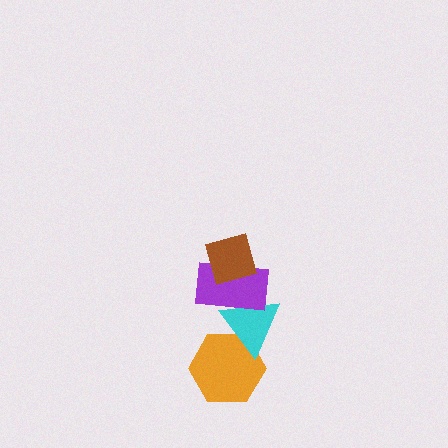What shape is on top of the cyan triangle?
The purple rectangle is on top of the cyan triangle.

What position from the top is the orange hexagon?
The orange hexagon is 4th from the top.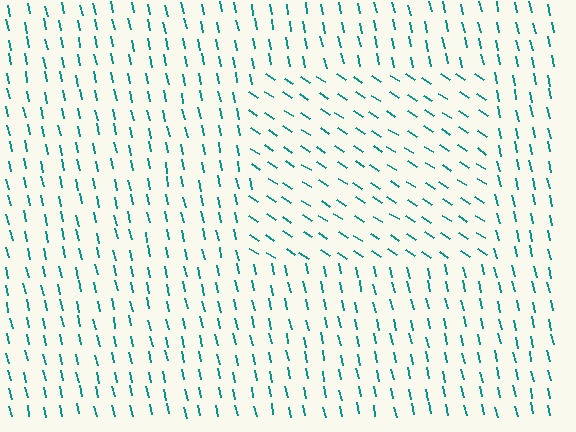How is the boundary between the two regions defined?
The boundary is defined purely by a change in line orientation (approximately 45 degrees difference). All lines are the same color and thickness.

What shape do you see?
I see a rectangle.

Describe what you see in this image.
The image is filled with small teal line segments. A rectangle region in the image has lines oriented differently from the surrounding lines, creating a visible texture boundary.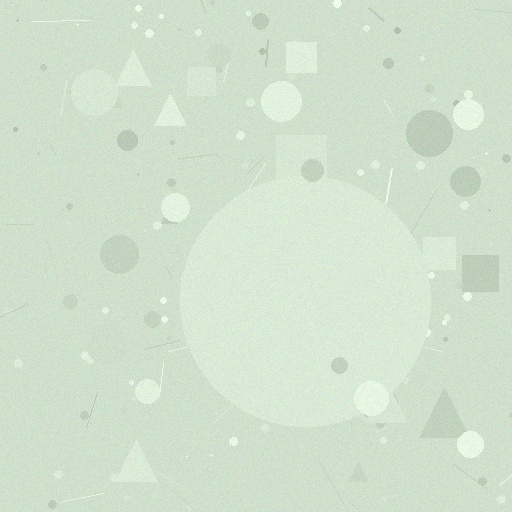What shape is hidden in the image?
A circle is hidden in the image.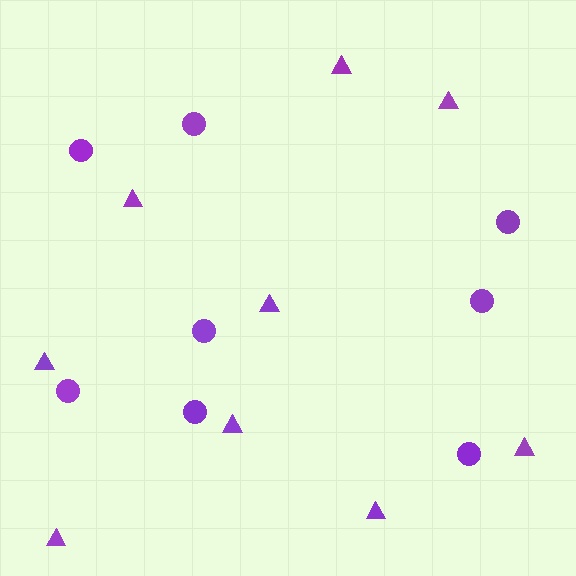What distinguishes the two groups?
There are 2 groups: one group of triangles (9) and one group of circles (8).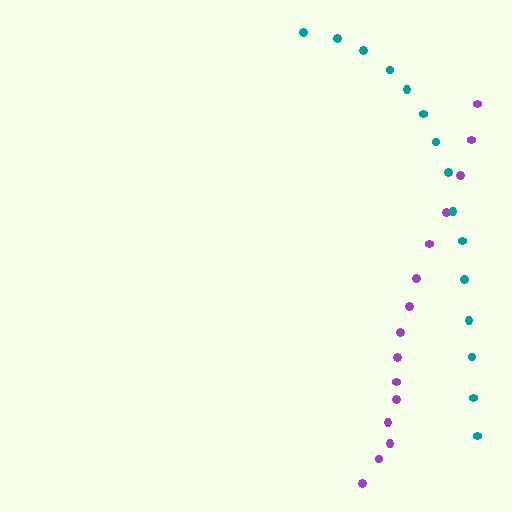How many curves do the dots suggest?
There are 2 distinct paths.